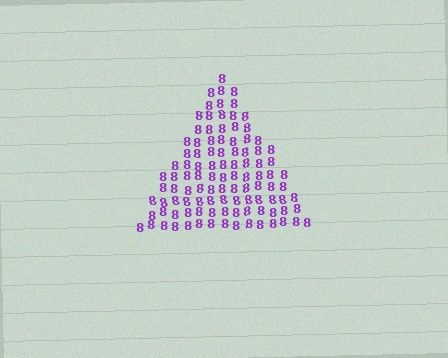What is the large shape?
The large shape is a triangle.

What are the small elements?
The small elements are digit 8's.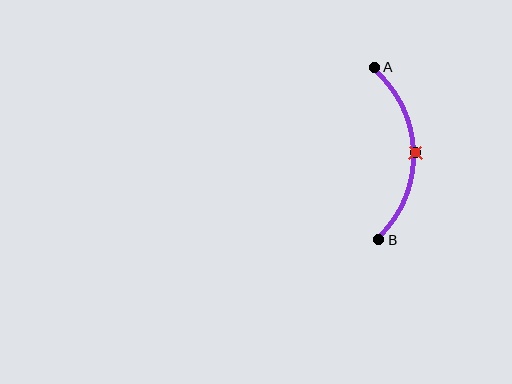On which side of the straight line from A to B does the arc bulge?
The arc bulges to the right of the straight line connecting A and B.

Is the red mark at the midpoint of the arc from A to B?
Yes. The red mark lies on the arc at equal arc-length from both A and B — it is the arc midpoint.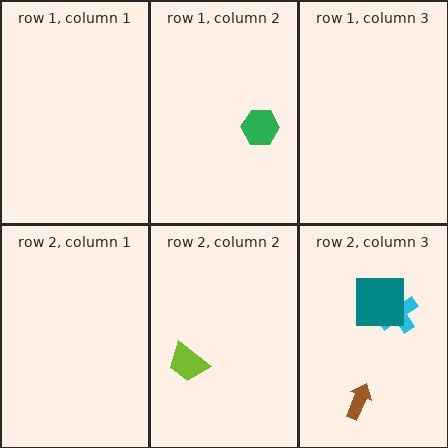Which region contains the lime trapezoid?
The row 2, column 2 region.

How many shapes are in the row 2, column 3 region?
3.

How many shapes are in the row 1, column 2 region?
1.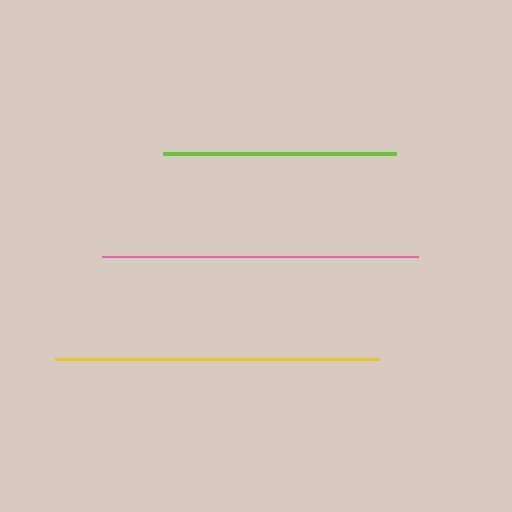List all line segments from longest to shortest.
From longest to shortest: yellow, pink, lime.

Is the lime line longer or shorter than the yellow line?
The yellow line is longer than the lime line.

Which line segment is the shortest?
The lime line is the shortest at approximately 233 pixels.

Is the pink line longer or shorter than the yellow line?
The yellow line is longer than the pink line.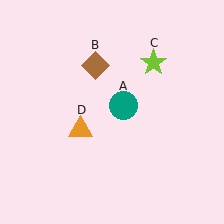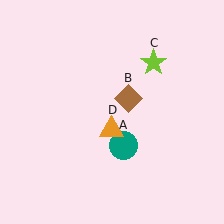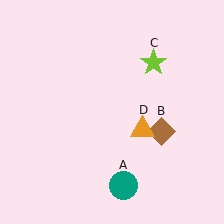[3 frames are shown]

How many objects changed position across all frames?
3 objects changed position: teal circle (object A), brown diamond (object B), orange triangle (object D).